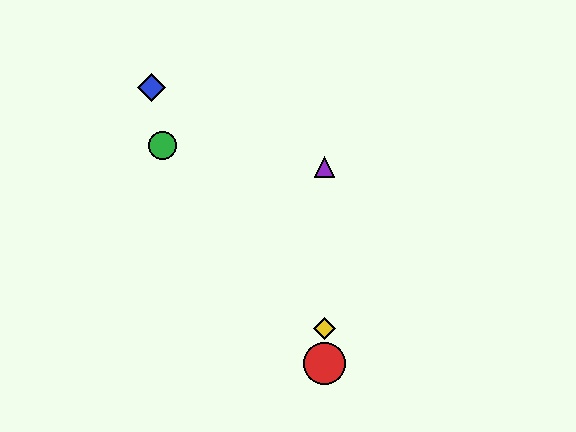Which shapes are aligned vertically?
The red circle, the yellow diamond, the purple triangle are aligned vertically.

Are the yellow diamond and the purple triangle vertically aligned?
Yes, both are at x≈324.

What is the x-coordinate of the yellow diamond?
The yellow diamond is at x≈324.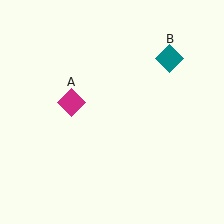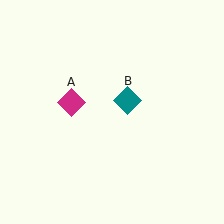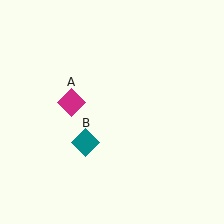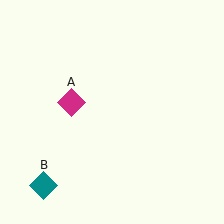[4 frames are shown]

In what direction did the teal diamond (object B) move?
The teal diamond (object B) moved down and to the left.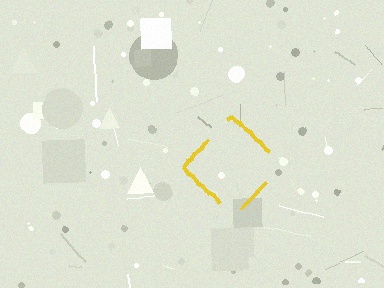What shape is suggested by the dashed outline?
The dashed outline suggests a diamond.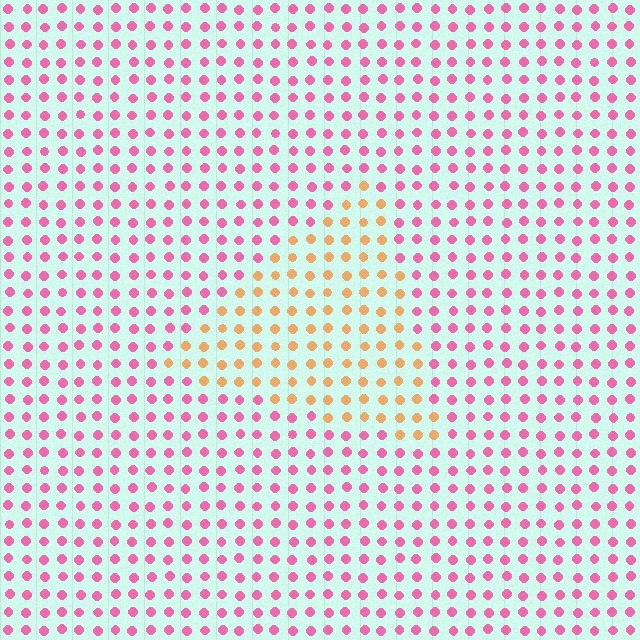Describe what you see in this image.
The image is filled with small pink elements in a uniform arrangement. A triangle-shaped region is visible where the elements are tinted to a slightly different hue, forming a subtle color boundary.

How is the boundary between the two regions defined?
The boundary is defined purely by a slight shift in hue (about 60 degrees). Spacing, size, and orientation are identical on both sides.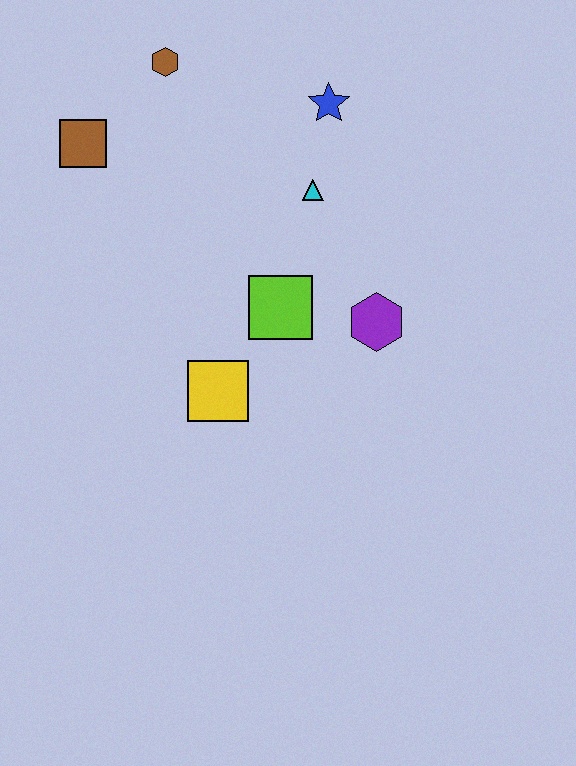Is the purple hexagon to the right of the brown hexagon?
Yes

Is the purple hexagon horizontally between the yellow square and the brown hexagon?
No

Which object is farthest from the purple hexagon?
The brown square is farthest from the purple hexagon.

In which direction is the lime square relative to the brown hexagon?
The lime square is below the brown hexagon.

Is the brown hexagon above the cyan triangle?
Yes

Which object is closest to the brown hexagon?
The brown square is closest to the brown hexagon.